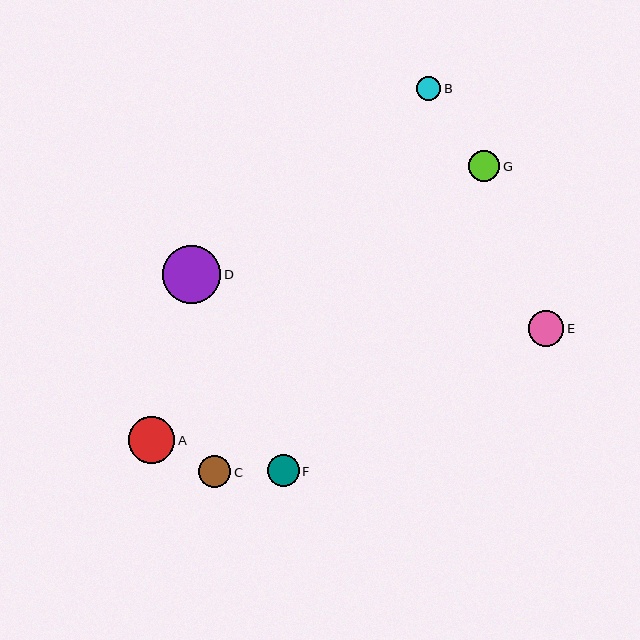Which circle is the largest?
Circle D is the largest with a size of approximately 58 pixels.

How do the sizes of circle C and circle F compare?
Circle C and circle F are approximately the same size.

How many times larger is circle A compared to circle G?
Circle A is approximately 1.5 times the size of circle G.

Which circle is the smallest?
Circle B is the smallest with a size of approximately 24 pixels.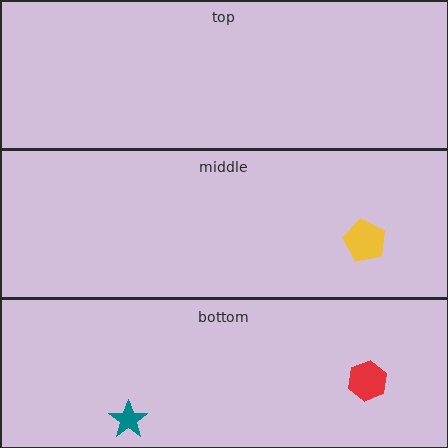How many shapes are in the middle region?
1.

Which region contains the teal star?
The bottom region.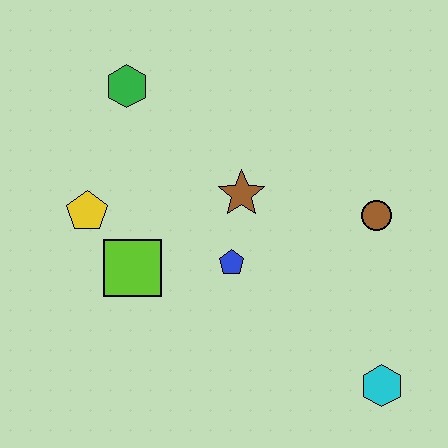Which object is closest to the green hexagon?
The yellow pentagon is closest to the green hexagon.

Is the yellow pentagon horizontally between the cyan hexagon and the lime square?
No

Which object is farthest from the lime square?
The cyan hexagon is farthest from the lime square.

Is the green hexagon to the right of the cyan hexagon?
No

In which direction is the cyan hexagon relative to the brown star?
The cyan hexagon is below the brown star.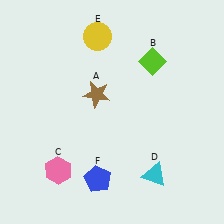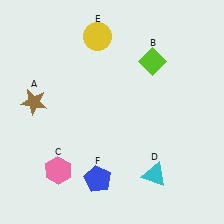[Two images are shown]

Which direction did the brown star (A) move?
The brown star (A) moved left.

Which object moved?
The brown star (A) moved left.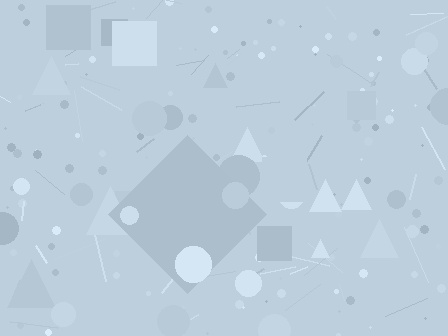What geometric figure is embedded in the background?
A diamond is embedded in the background.